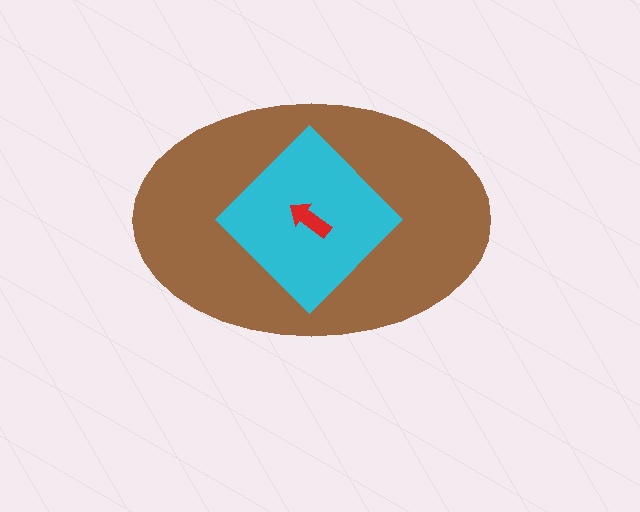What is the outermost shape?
The brown ellipse.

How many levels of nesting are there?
3.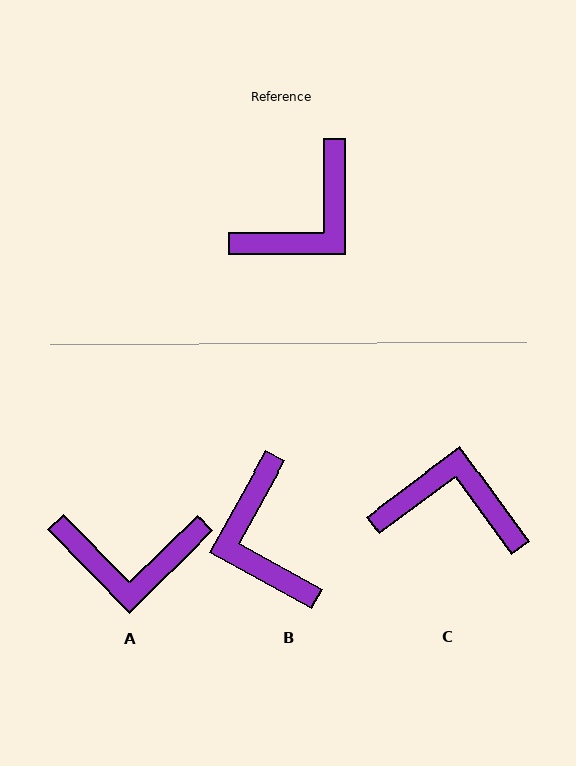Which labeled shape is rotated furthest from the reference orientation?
C, about 126 degrees away.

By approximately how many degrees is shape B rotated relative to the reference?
Approximately 119 degrees clockwise.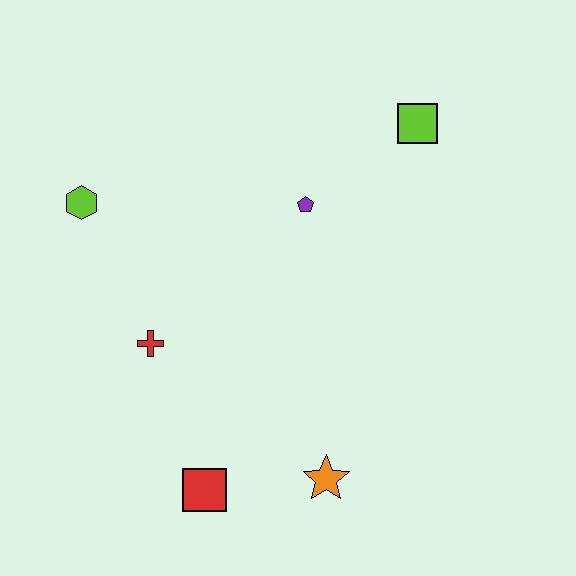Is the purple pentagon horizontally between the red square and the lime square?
Yes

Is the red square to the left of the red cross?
No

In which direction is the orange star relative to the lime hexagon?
The orange star is below the lime hexagon.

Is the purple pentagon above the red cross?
Yes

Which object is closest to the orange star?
The red square is closest to the orange star.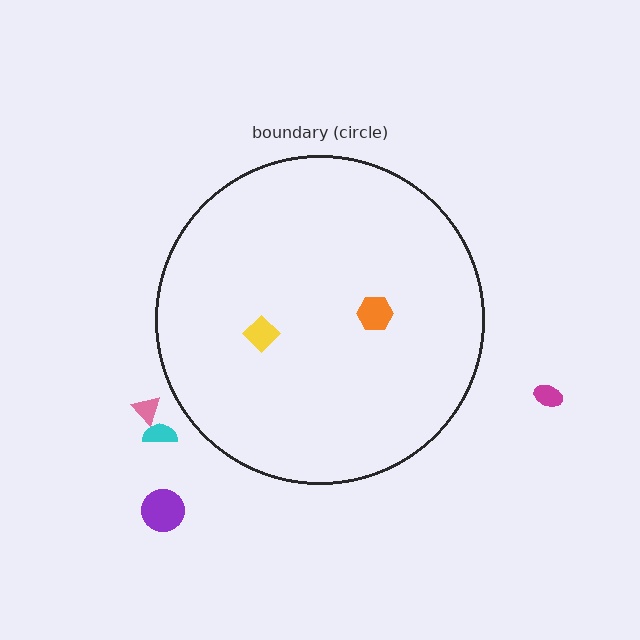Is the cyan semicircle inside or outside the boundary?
Outside.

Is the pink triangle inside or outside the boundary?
Outside.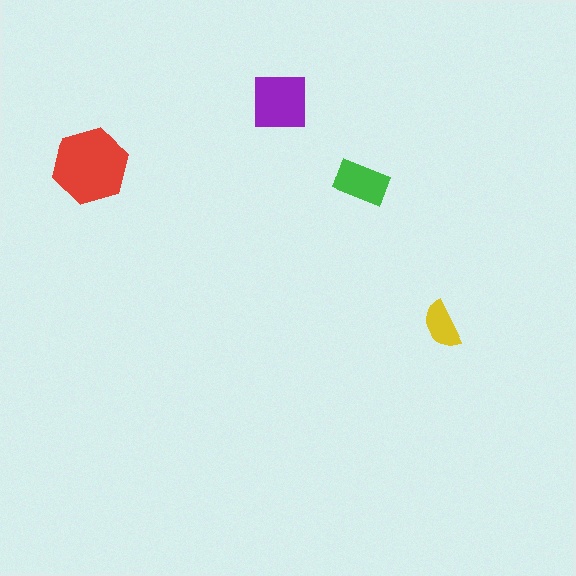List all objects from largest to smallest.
The red hexagon, the purple square, the green rectangle, the yellow semicircle.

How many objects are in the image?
There are 4 objects in the image.